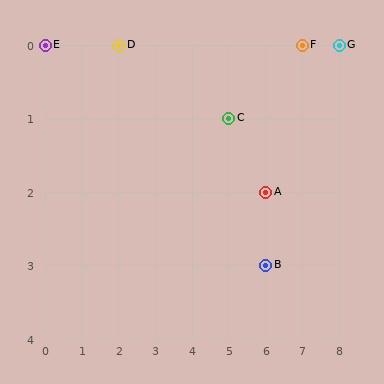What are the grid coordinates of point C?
Point C is at grid coordinates (5, 1).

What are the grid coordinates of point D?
Point D is at grid coordinates (2, 0).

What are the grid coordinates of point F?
Point F is at grid coordinates (7, 0).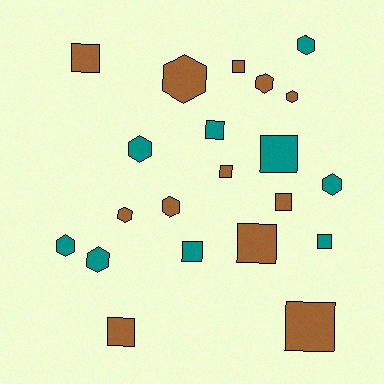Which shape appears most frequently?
Square, with 11 objects.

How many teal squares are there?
There are 4 teal squares.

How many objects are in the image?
There are 21 objects.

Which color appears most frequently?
Brown, with 12 objects.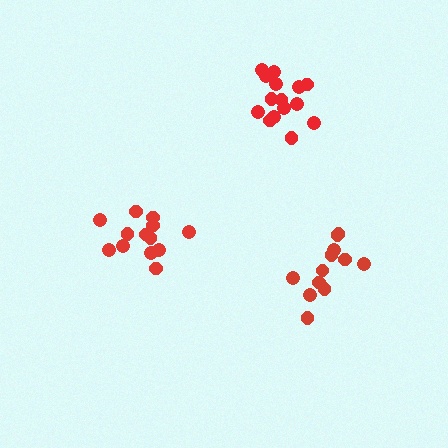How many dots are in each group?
Group 1: 13 dots, Group 2: 15 dots, Group 3: 12 dots (40 total).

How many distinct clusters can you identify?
There are 3 distinct clusters.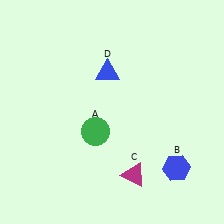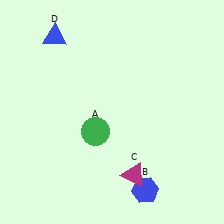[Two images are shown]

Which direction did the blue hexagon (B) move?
The blue hexagon (B) moved left.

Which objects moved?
The objects that moved are: the blue hexagon (B), the blue triangle (D).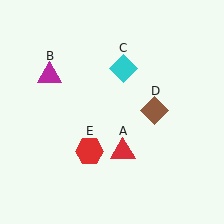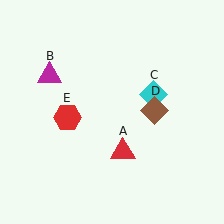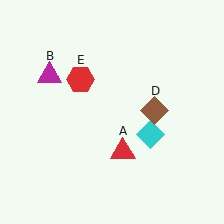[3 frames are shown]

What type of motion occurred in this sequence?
The cyan diamond (object C), red hexagon (object E) rotated clockwise around the center of the scene.